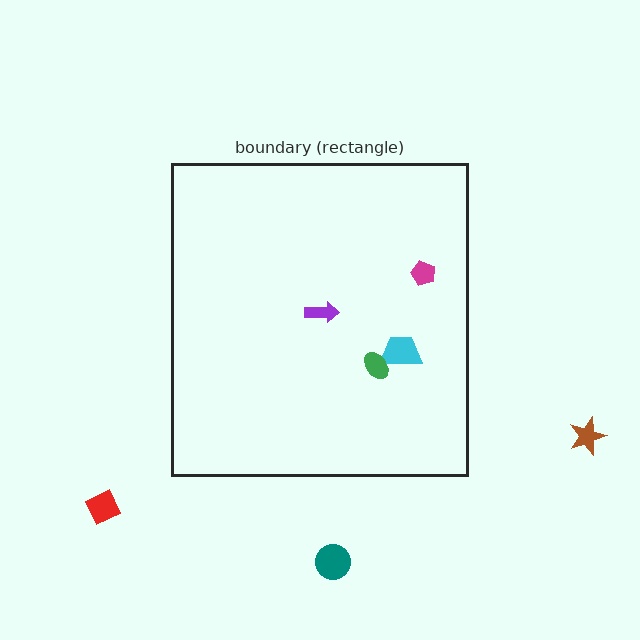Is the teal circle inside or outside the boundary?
Outside.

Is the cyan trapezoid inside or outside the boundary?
Inside.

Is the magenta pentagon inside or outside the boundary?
Inside.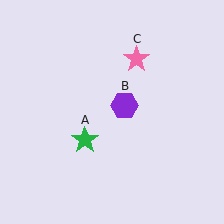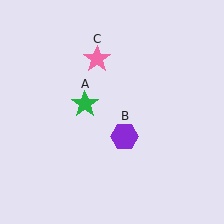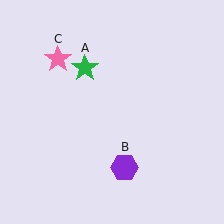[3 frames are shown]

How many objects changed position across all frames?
3 objects changed position: green star (object A), purple hexagon (object B), pink star (object C).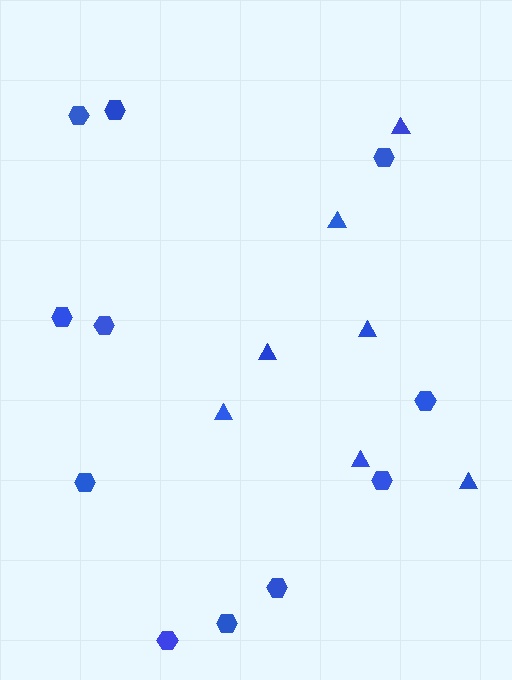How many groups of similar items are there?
There are 2 groups: one group of hexagons (11) and one group of triangles (7).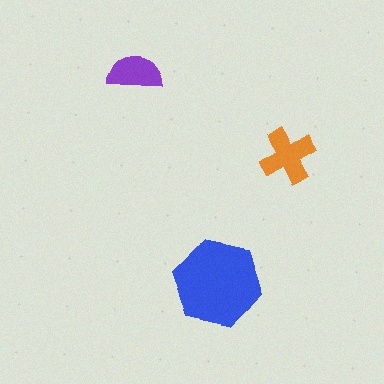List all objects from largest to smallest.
The blue hexagon, the orange cross, the purple semicircle.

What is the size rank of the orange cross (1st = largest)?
2nd.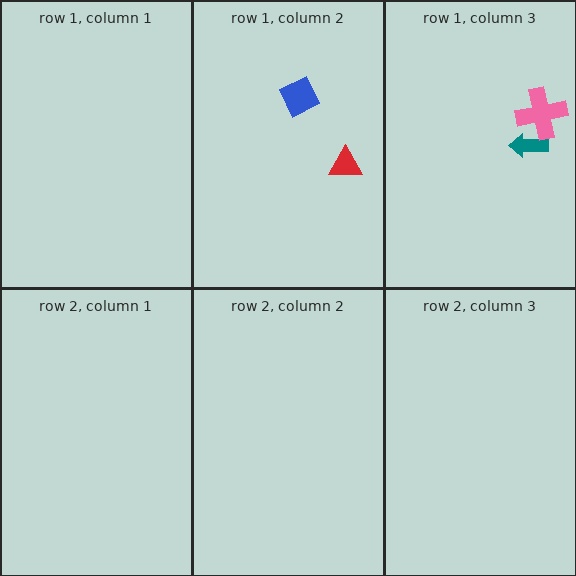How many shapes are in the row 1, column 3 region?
2.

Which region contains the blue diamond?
The row 1, column 2 region.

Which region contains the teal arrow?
The row 1, column 3 region.